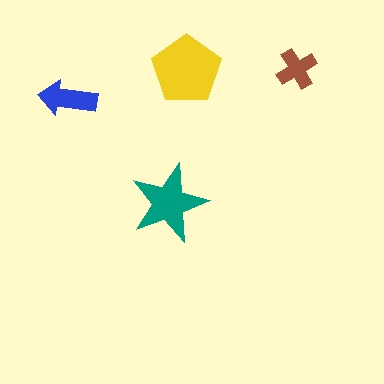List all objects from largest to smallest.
The yellow pentagon, the teal star, the blue arrow, the brown cross.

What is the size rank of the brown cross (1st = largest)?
4th.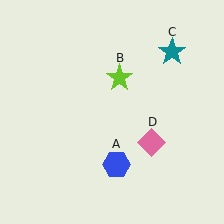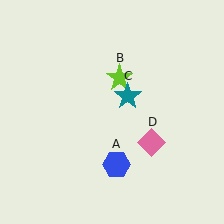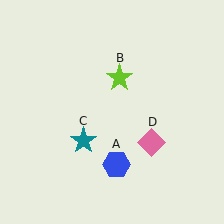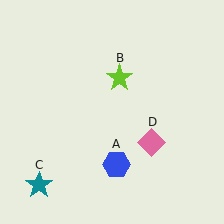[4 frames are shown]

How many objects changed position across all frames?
1 object changed position: teal star (object C).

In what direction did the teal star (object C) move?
The teal star (object C) moved down and to the left.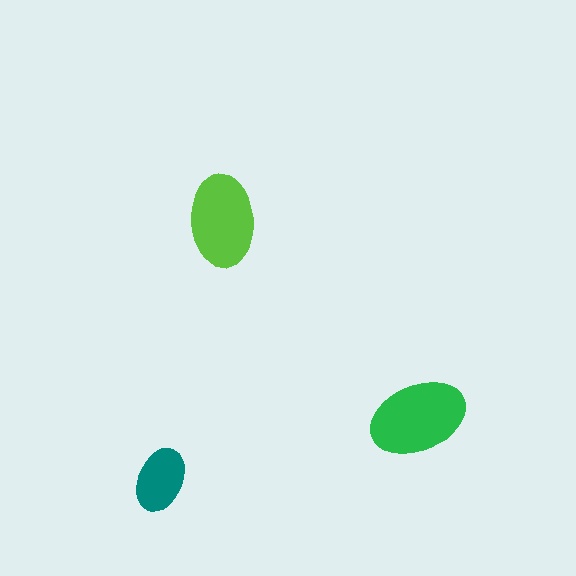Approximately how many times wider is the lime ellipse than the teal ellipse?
About 1.5 times wider.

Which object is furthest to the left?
The teal ellipse is leftmost.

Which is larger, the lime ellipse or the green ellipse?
The green one.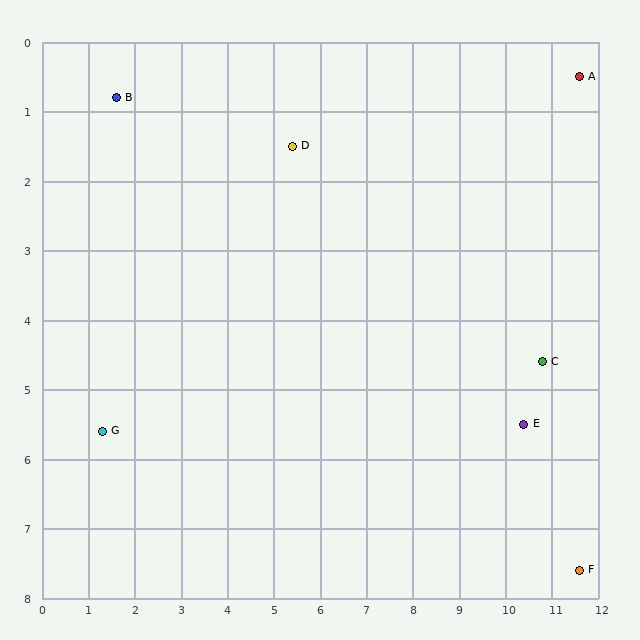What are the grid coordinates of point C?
Point C is at approximately (10.8, 4.6).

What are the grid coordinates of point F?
Point F is at approximately (11.6, 7.6).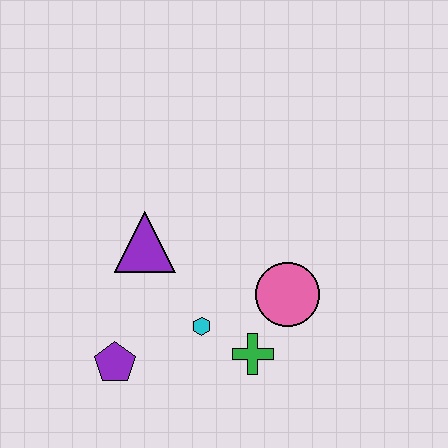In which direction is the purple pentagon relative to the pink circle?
The purple pentagon is to the left of the pink circle.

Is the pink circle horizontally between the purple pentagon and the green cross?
No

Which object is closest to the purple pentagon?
The cyan hexagon is closest to the purple pentagon.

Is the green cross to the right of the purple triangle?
Yes